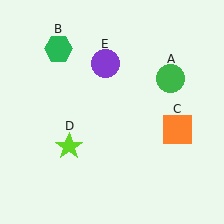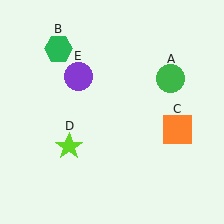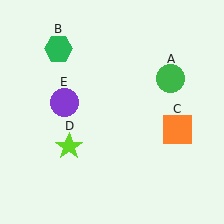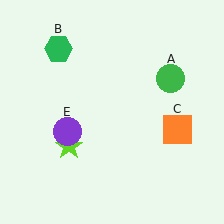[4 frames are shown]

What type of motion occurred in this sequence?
The purple circle (object E) rotated counterclockwise around the center of the scene.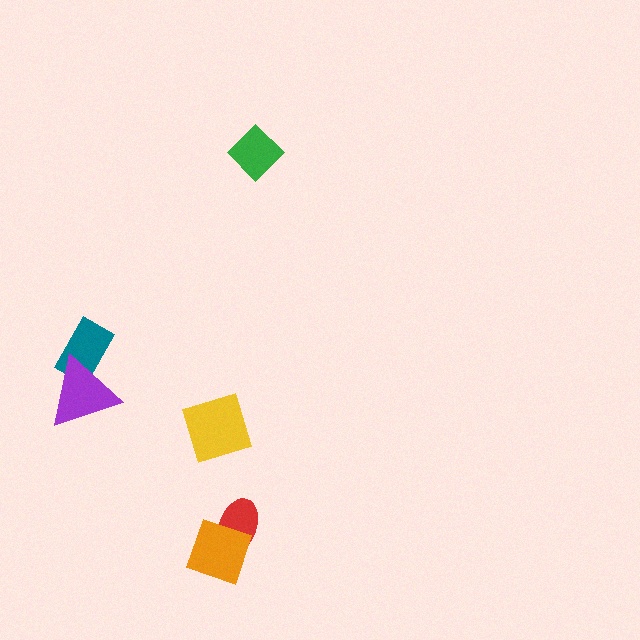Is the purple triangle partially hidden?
No, no other shape covers it.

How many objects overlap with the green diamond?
0 objects overlap with the green diamond.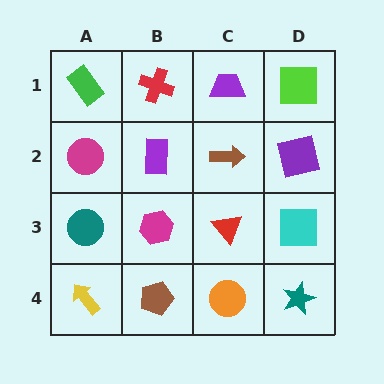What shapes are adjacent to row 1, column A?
A magenta circle (row 2, column A), a red cross (row 1, column B).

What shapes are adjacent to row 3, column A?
A magenta circle (row 2, column A), a yellow arrow (row 4, column A), a magenta hexagon (row 3, column B).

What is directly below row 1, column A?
A magenta circle.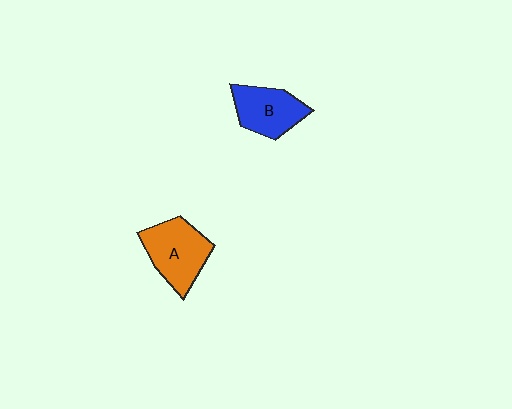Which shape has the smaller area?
Shape B (blue).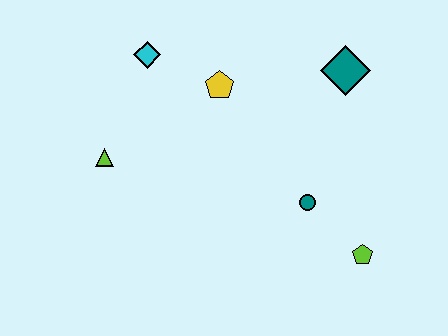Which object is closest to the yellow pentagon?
The cyan diamond is closest to the yellow pentagon.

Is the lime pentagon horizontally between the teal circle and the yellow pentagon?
No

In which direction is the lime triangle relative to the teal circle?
The lime triangle is to the left of the teal circle.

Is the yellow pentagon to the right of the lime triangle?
Yes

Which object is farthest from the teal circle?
The cyan diamond is farthest from the teal circle.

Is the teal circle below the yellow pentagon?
Yes